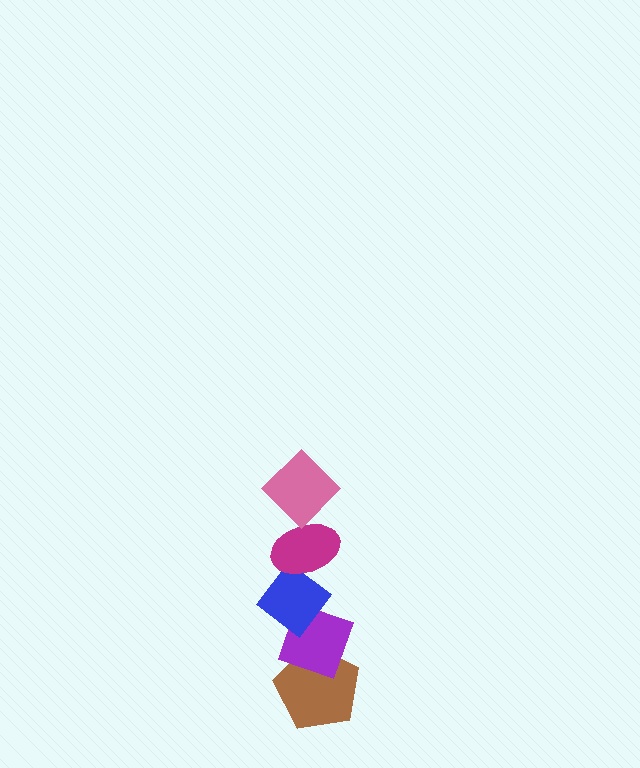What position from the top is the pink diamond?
The pink diamond is 1st from the top.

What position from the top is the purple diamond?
The purple diamond is 4th from the top.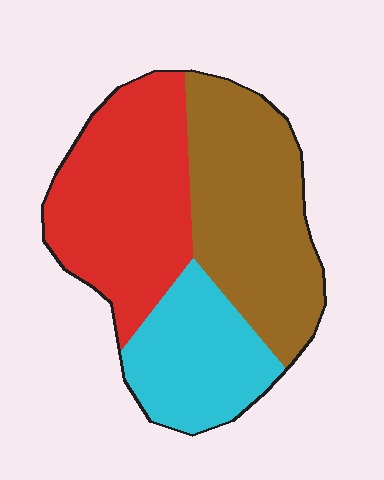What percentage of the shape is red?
Red takes up about three eighths (3/8) of the shape.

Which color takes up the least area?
Cyan, at roughly 25%.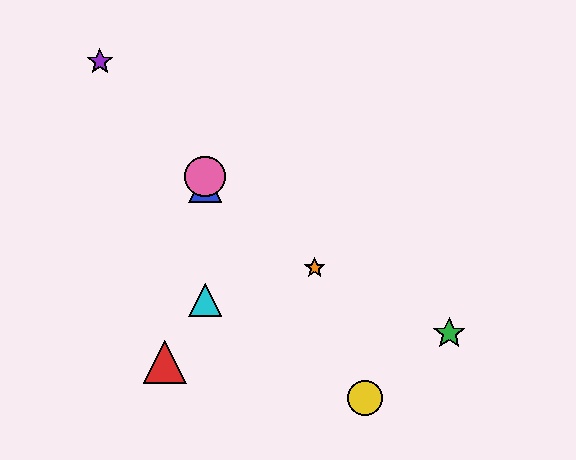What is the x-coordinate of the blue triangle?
The blue triangle is at x≈205.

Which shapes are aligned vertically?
The blue triangle, the cyan triangle, the pink circle are aligned vertically.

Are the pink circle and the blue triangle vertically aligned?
Yes, both are at x≈205.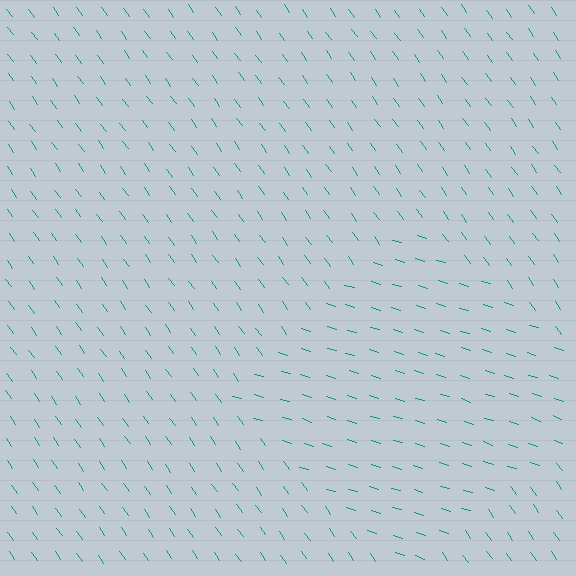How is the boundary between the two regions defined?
The boundary is defined purely by a change in line orientation (approximately 38 degrees difference). All lines are the same color and thickness.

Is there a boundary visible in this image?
Yes, there is a texture boundary formed by a change in line orientation.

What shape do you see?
I see a diamond.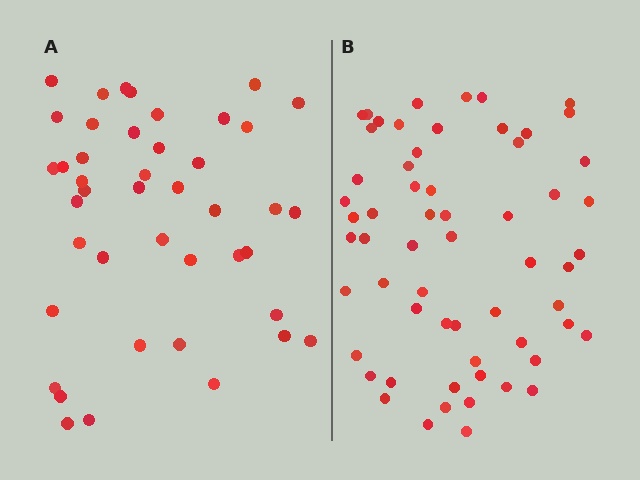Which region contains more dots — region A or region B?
Region B (the right region) has more dots.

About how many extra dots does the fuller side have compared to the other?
Region B has approximately 15 more dots than region A.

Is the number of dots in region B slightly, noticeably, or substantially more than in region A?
Region B has noticeably more, but not dramatically so. The ratio is roughly 1.4 to 1.